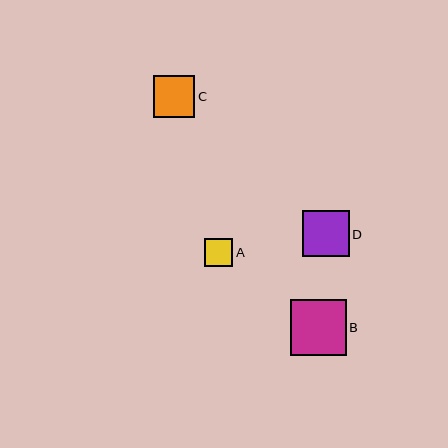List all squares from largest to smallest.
From largest to smallest: B, D, C, A.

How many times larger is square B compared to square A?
Square B is approximately 2.0 times the size of square A.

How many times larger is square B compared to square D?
Square B is approximately 1.2 times the size of square D.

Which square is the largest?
Square B is the largest with a size of approximately 56 pixels.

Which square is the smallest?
Square A is the smallest with a size of approximately 28 pixels.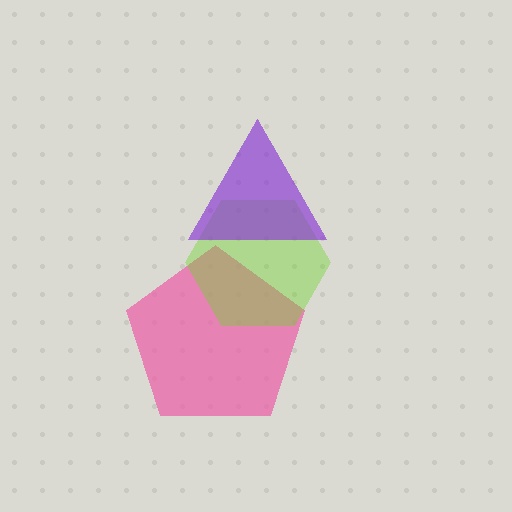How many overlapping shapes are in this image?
There are 3 overlapping shapes in the image.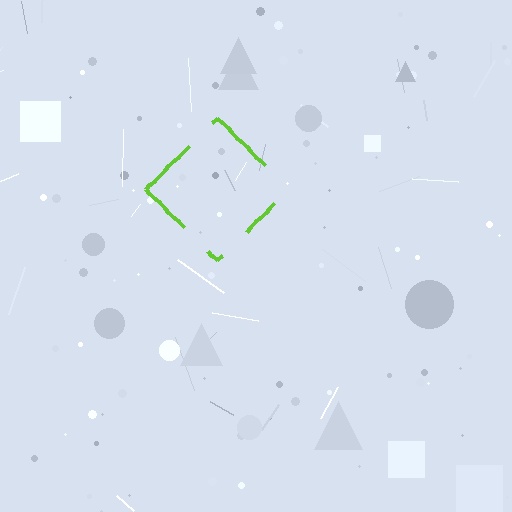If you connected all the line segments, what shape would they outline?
They would outline a diamond.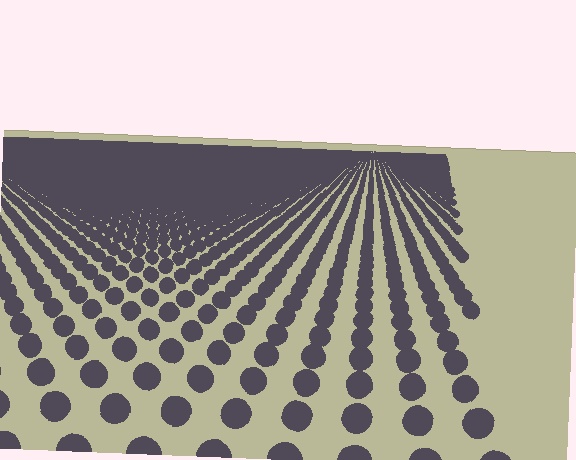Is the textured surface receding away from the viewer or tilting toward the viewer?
The surface is receding away from the viewer. Texture elements get smaller and denser toward the top.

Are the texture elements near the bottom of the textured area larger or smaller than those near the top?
Larger. Near the bottom, elements are closer to the viewer and appear at a bigger on-screen size.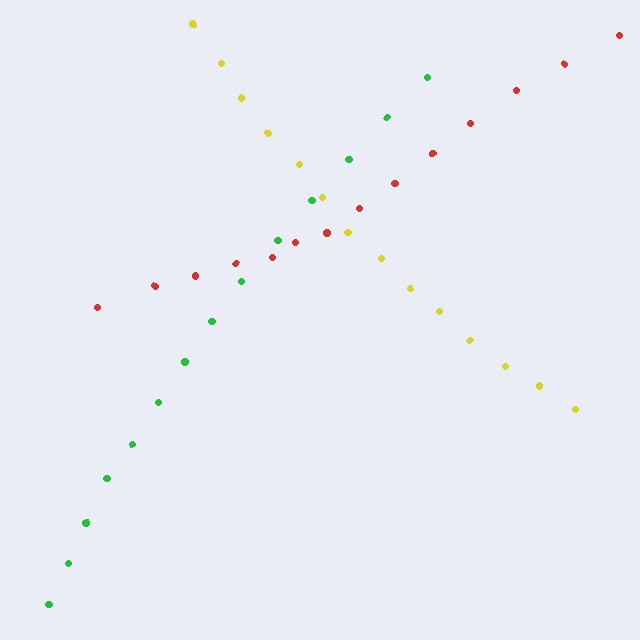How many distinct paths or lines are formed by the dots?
There are 3 distinct paths.